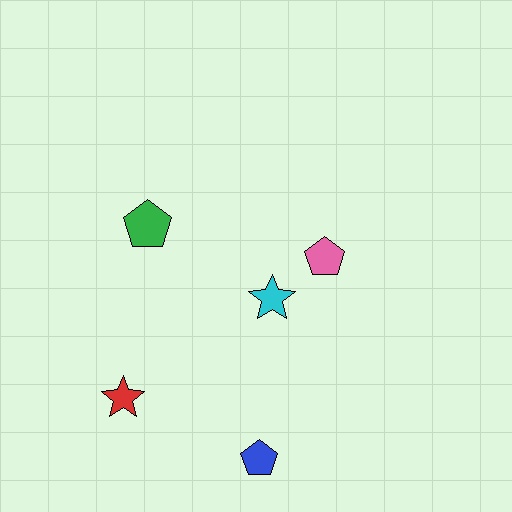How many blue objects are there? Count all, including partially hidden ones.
There is 1 blue object.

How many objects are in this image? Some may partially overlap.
There are 5 objects.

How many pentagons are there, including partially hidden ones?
There are 3 pentagons.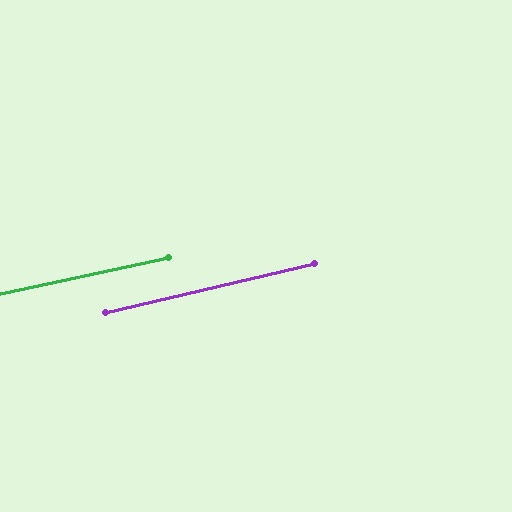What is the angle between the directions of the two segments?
Approximately 1 degree.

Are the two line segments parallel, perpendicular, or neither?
Parallel — their directions differ by only 1.1°.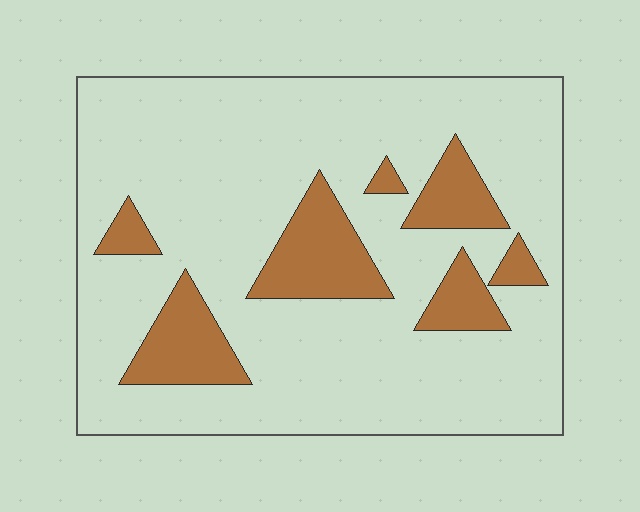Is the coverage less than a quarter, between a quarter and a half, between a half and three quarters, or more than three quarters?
Less than a quarter.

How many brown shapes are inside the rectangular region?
7.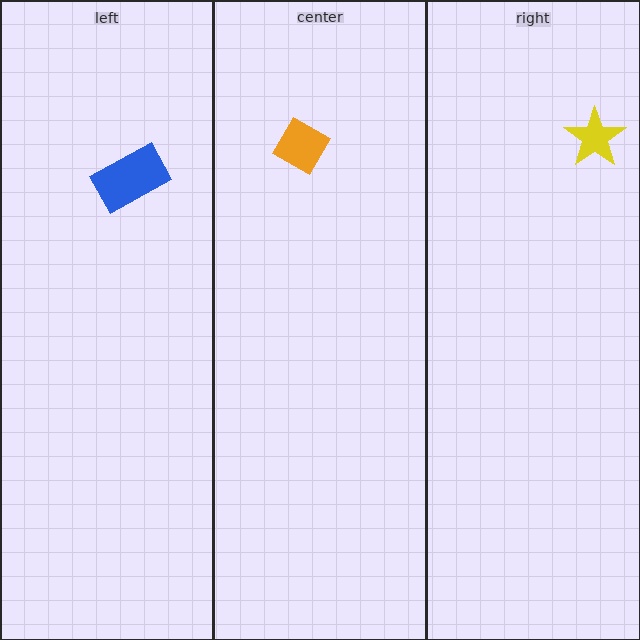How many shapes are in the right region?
1.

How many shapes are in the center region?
1.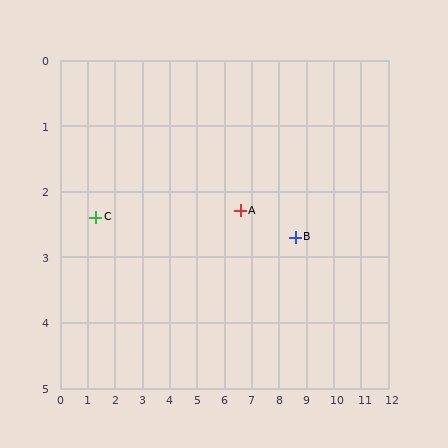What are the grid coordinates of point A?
Point A is at approximately (6.6, 2.3).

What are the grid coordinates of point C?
Point C is at approximately (1.3, 2.4).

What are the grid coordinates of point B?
Point B is at approximately (8.6, 2.7).